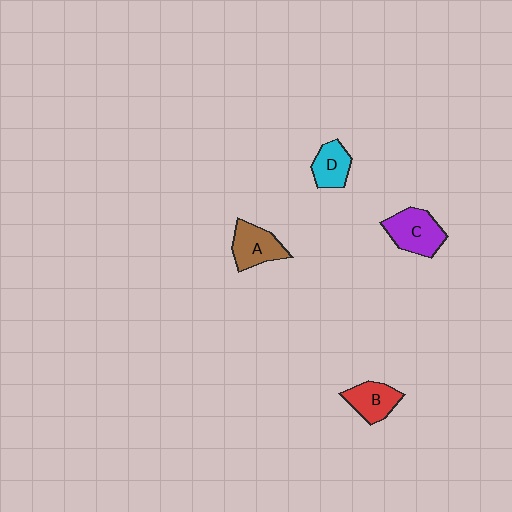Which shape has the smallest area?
Shape D (cyan).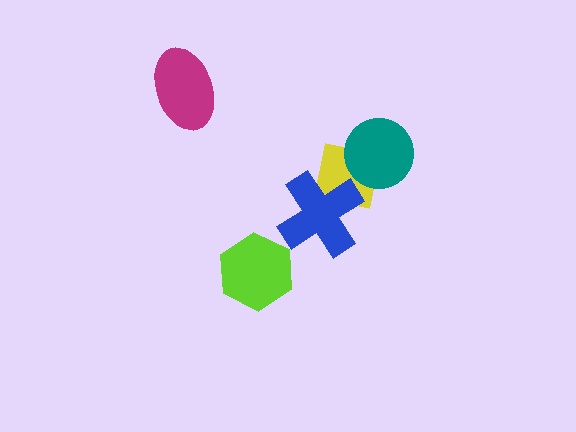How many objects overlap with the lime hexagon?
0 objects overlap with the lime hexagon.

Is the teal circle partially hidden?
No, no other shape covers it.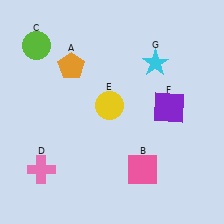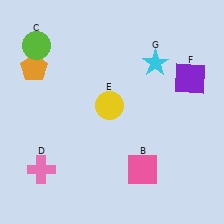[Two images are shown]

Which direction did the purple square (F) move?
The purple square (F) moved up.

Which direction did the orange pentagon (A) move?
The orange pentagon (A) moved left.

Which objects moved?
The objects that moved are: the orange pentagon (A), the purple square (F).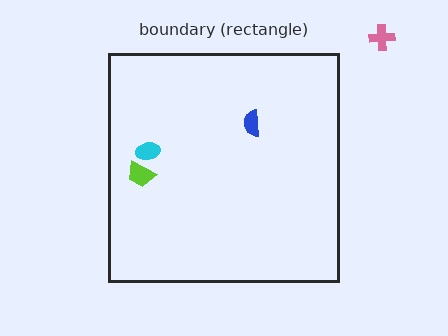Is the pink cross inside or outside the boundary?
Outside.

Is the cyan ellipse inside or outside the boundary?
Inside.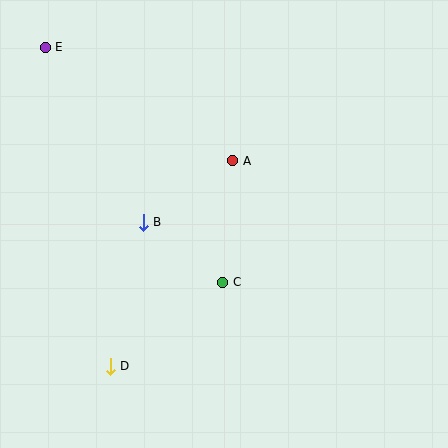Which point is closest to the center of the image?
Point C at (223, 282) is closest to the center.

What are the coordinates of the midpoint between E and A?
The midpoint between E and A is at (139, 104).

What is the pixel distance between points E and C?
The distance between E and C is 295 pixels.